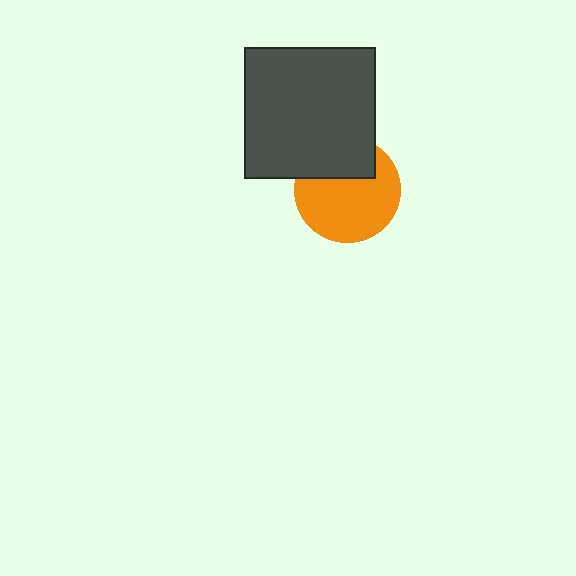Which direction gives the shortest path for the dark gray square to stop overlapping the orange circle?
Moving up gives the shortest separation.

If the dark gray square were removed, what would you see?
You would see the complete orange circle.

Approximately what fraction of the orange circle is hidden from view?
Roughly 31% of the orange circle is hidden behind the dark gray square.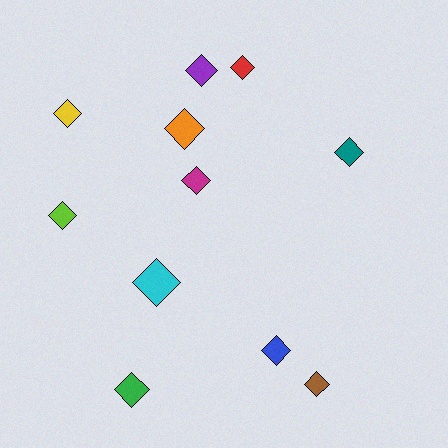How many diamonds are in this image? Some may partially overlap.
There are 11 diamonds.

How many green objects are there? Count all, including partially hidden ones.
There is 1 green object.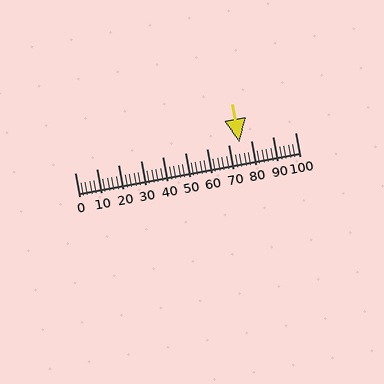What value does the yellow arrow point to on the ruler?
The yellow arrow points to approximately 75.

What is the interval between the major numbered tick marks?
The major tick marks are spaced 10 units apart.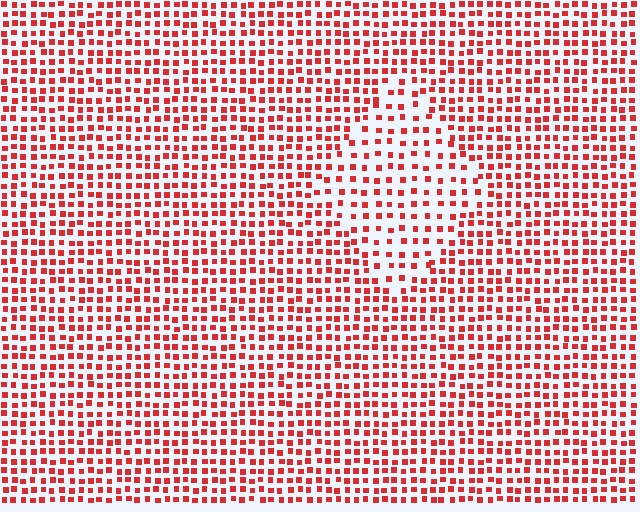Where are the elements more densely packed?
The elements are more densely packed outside the diamond boundary.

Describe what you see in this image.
The image contains small red elements arranged at two different densities. A diamond-shaped region is visible where the elements are less densely packed than the surrounding area.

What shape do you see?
I see a diamond.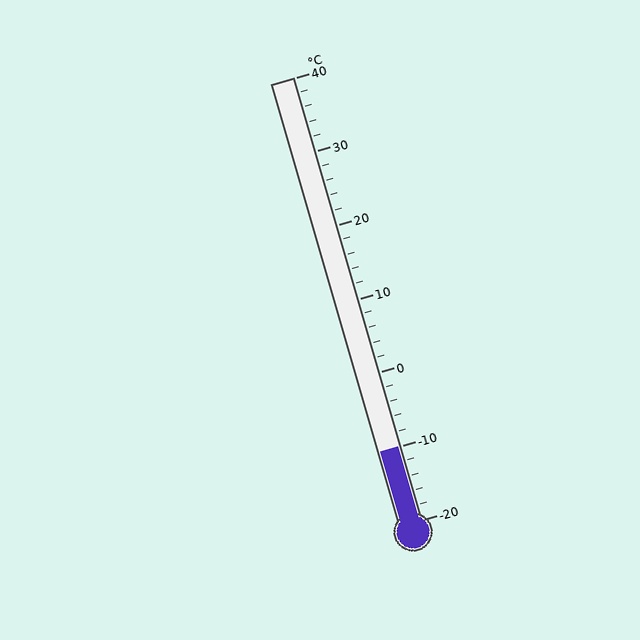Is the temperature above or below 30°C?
The temperature is below 30°C.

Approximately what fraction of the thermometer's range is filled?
The thermometer is filled to approximately 15% of its range.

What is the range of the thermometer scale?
The thermometer scale ranges from -20°C to 40°C.